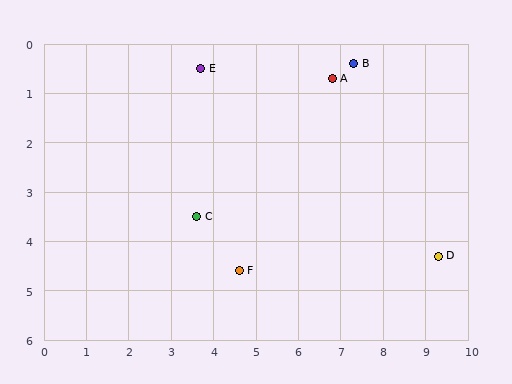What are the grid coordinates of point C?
Point C is at approximately (3.6, 3.5).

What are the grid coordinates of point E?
Point E is at approximately (3.7, 0.5).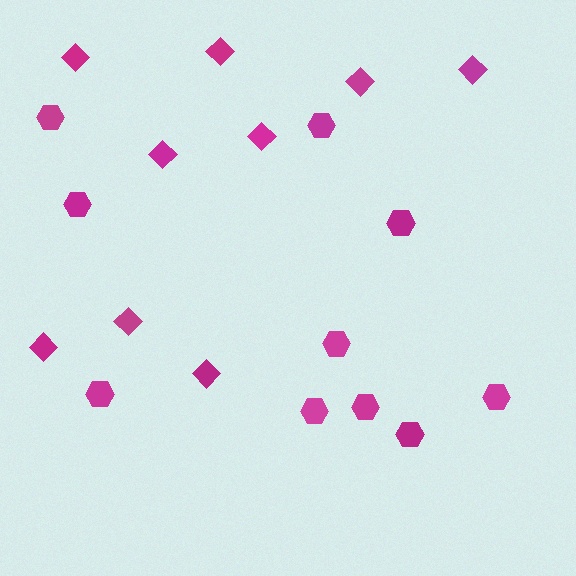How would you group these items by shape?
There are 2 groups: one group of diamonds (9) and one group of hexagons (10).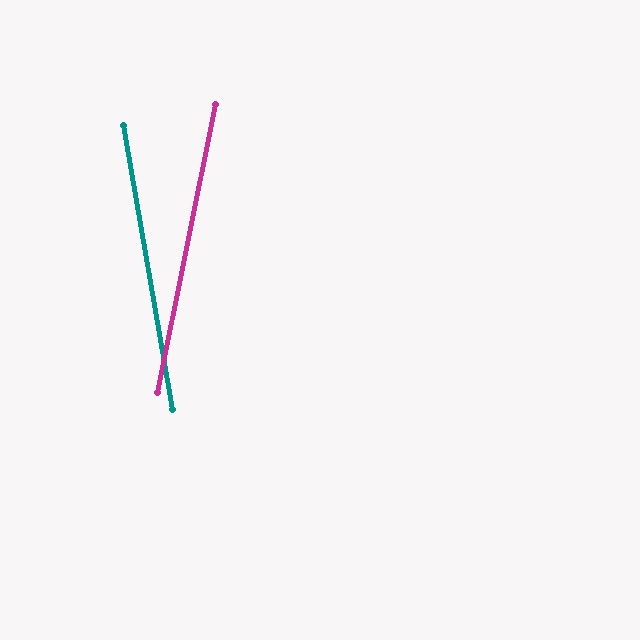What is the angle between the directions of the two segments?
Approximately 21 degrees.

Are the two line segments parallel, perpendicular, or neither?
Neither parallel nor perpendicular — they differ by about 21°.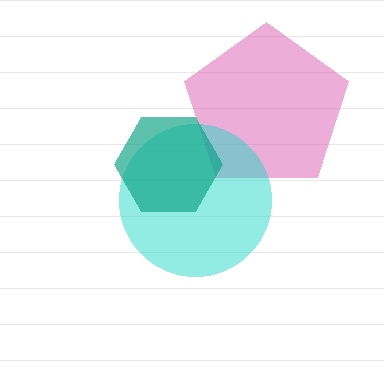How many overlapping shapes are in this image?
There are 3 overlapping shapes in the image.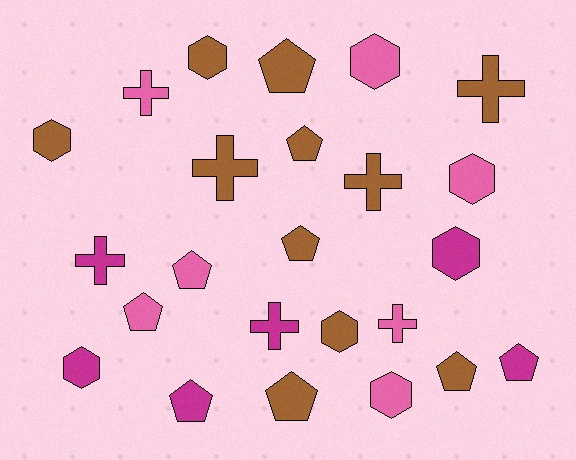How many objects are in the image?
There are 24 objects.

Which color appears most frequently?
Brown, with 11 objects.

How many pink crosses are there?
There are 2 pink crosses.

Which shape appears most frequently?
Pentagon, with 9 objects.